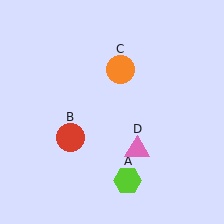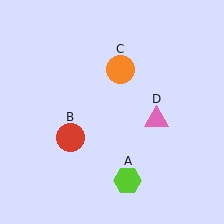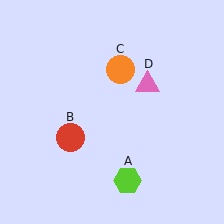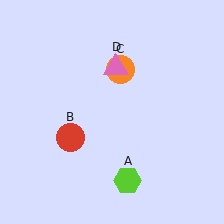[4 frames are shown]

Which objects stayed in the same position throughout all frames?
Lime hexagon (object A) and red circle (object B) and orange circle (object C) remained stationary.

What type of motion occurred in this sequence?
The pink triangle (object D) rotated counterclockwise around the center of the scene.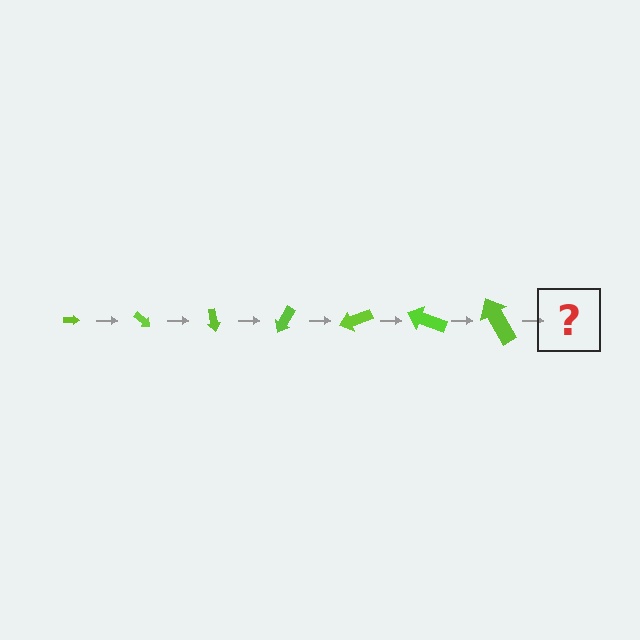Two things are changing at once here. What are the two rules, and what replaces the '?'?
The two rules are that the arrow grows larger each step and it rotates 40 degrees each step. The '?' should be an arrow, larger than the previous one and rotated 280 degrees from the start.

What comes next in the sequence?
The next element should be an arrow, larger than the previous one and rotated 280 degrees from the start.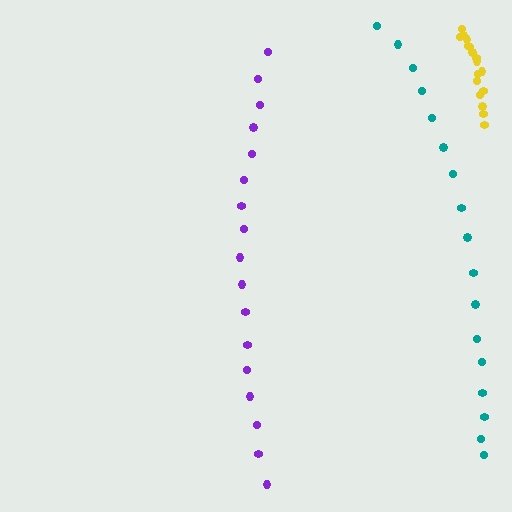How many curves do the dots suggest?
There are 3 distinct paths.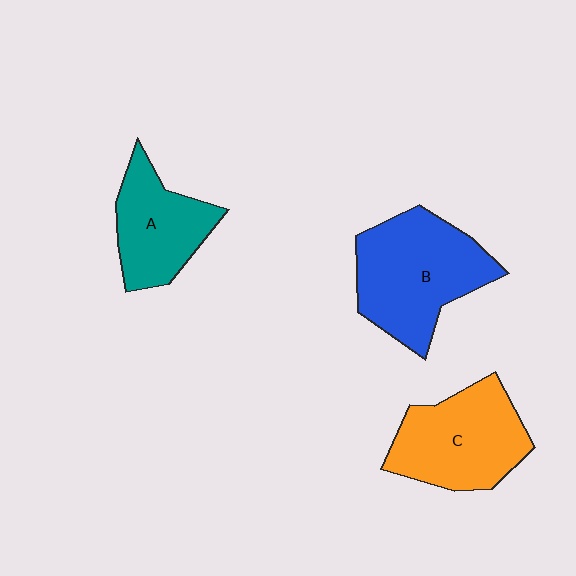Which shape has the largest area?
Shape B (blue).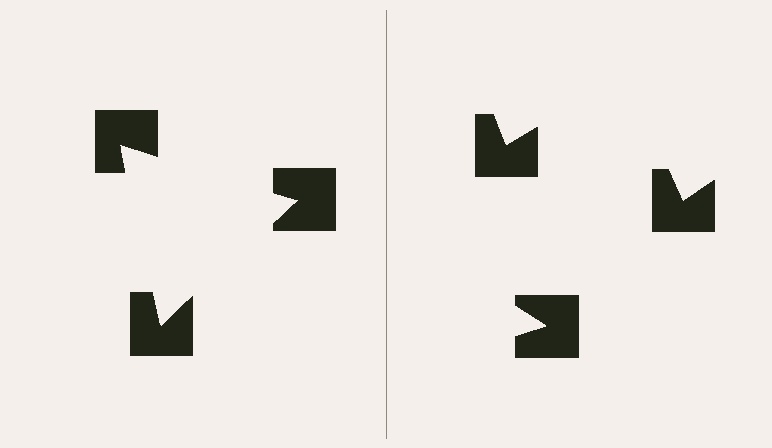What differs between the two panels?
The notched squares are positioned identically on both sides; only the wedge orientations differ. On the left they align to a triangle; on the right they are misaligned.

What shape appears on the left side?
An illusory triangle.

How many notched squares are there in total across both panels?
6 — 3 on each side.